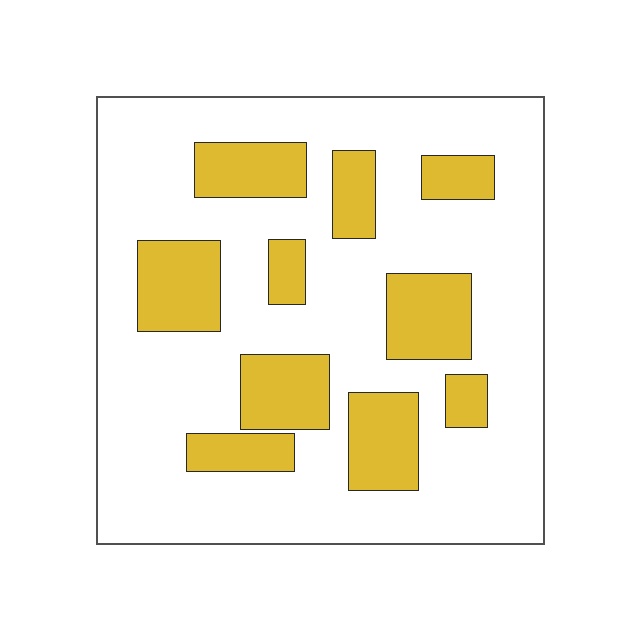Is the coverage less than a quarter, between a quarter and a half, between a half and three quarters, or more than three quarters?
Between a quarter and a half.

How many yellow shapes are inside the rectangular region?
10.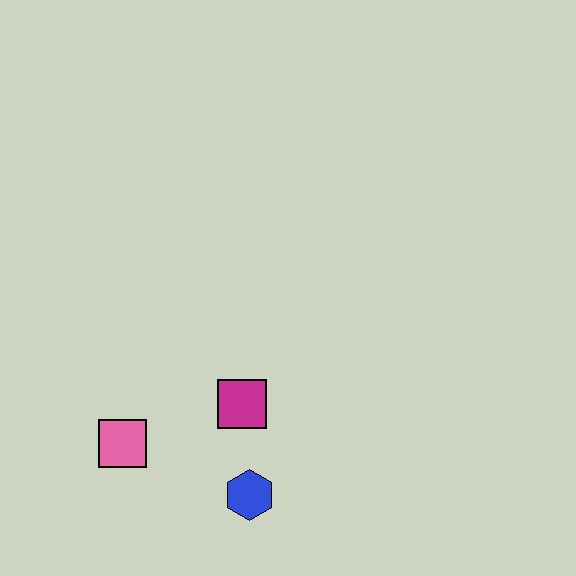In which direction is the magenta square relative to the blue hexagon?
The magenta square is above the blue hexagon.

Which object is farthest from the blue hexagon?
The pink square is farthest from the blue hexagon.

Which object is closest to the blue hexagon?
The magenta square is closest to the blue hexagon.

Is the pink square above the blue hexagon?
Yes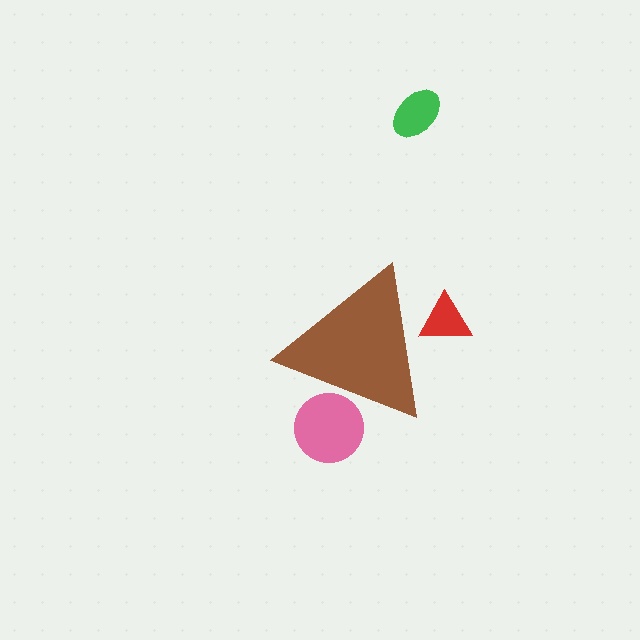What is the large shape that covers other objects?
A brown triangle.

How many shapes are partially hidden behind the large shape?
2 shapes are partially hidden.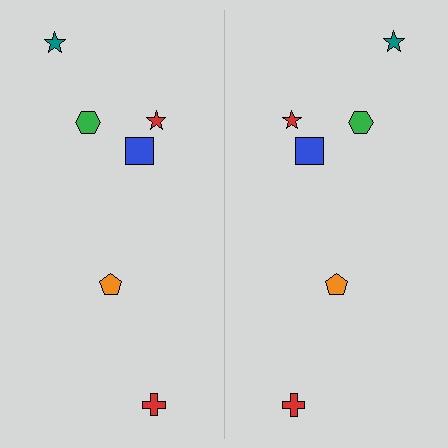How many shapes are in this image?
There are 12 shapes in this image.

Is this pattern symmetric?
Yes, this pattern has bilateral (reflection) symmetry.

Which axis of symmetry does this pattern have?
The pattern has a vertical axis of symmetry running through the center of the image.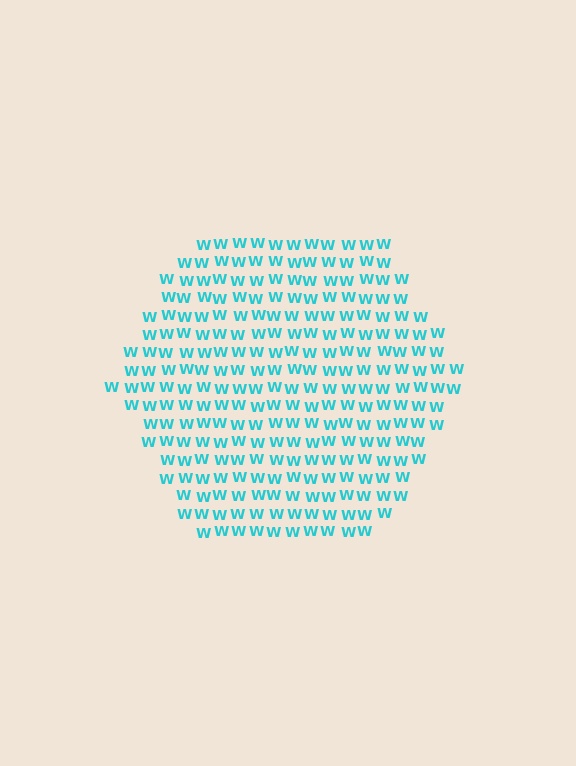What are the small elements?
The small elements are letter W's.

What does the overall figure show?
The overall figure shows a hexagon.